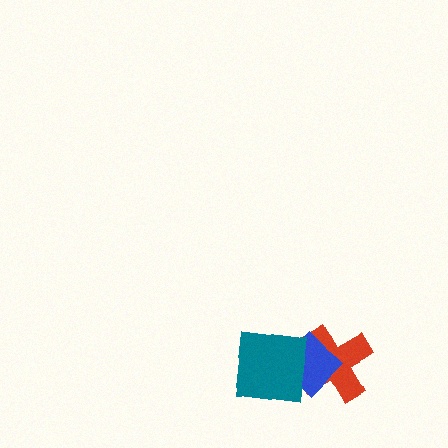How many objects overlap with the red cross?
2 objects overlap with the red cross.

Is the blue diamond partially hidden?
Yes, it is partially covered by another shape.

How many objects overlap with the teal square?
2 objects overlap with the teal square.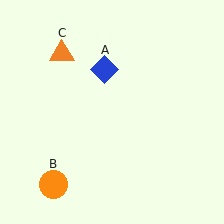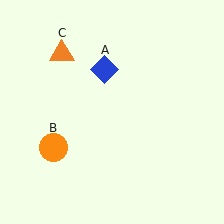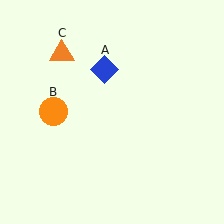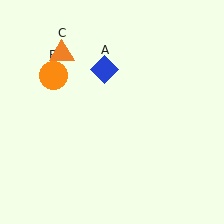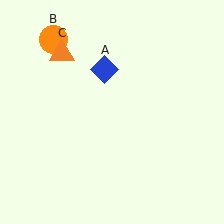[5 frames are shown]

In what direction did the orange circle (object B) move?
The orange circle (object B) moved up.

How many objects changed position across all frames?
1 object changed position: orange circle (object B).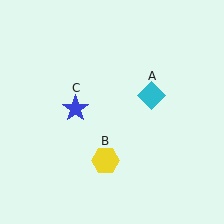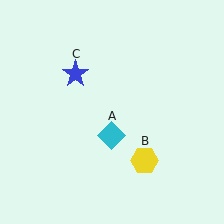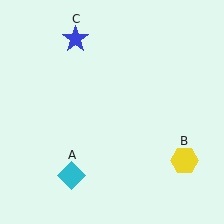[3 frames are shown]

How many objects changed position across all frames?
3 objects changed position: cyan diamond (object A), yellow hexagon (object B), blue star (object C).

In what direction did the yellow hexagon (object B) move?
The yellow hexagon (object B) moved right.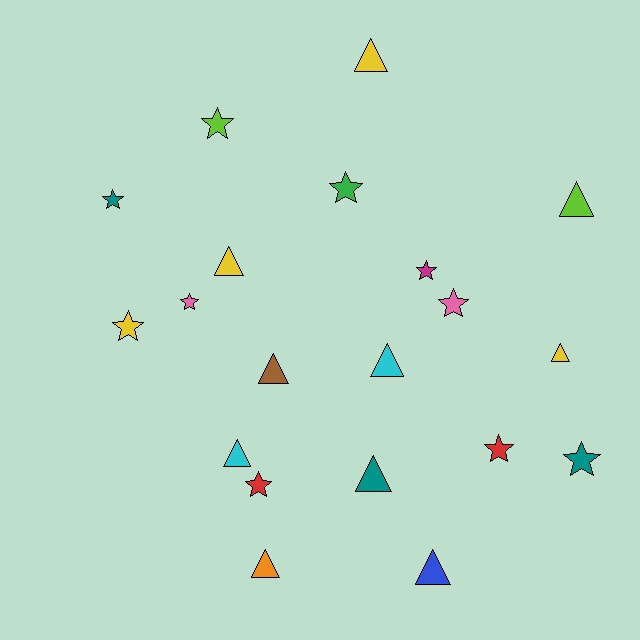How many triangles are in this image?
There are 10 triangles.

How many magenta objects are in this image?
There is 1 magenta object.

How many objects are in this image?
There are 20 objects.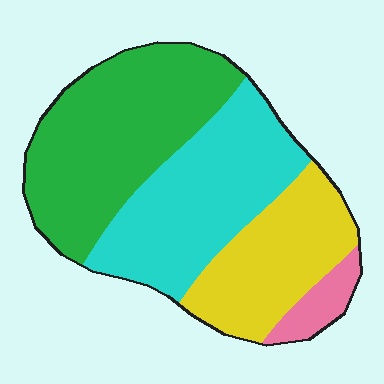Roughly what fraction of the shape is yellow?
Yellow covers 23% of the shape.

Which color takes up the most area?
Green, at roughly 40%.